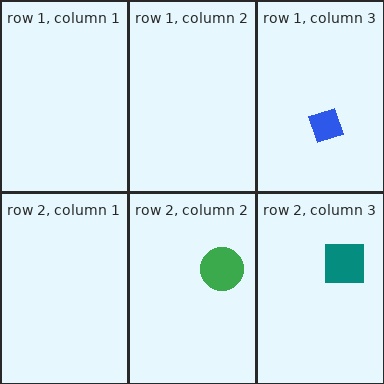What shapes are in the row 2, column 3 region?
The teal square.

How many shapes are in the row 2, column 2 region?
1.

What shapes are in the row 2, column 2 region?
The green circle.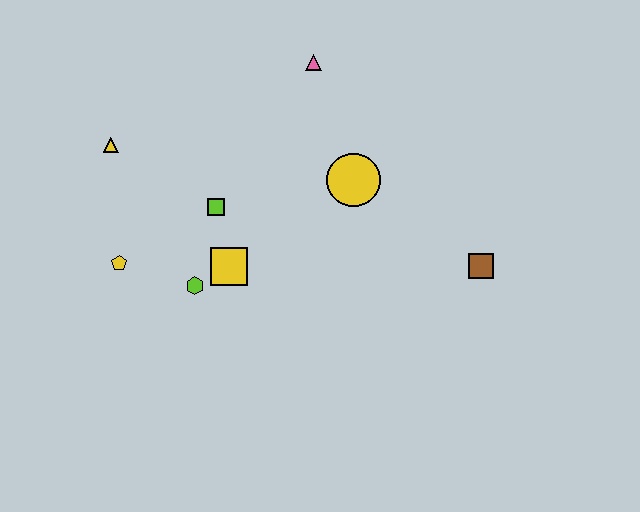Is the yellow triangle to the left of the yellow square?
Yes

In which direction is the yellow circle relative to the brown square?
The yellow circle is to the left of the brown square.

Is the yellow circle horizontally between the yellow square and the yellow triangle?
No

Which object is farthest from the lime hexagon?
The brown square is farthest from the lime hexagon.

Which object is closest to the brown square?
The yellow circle is closest to the brown square.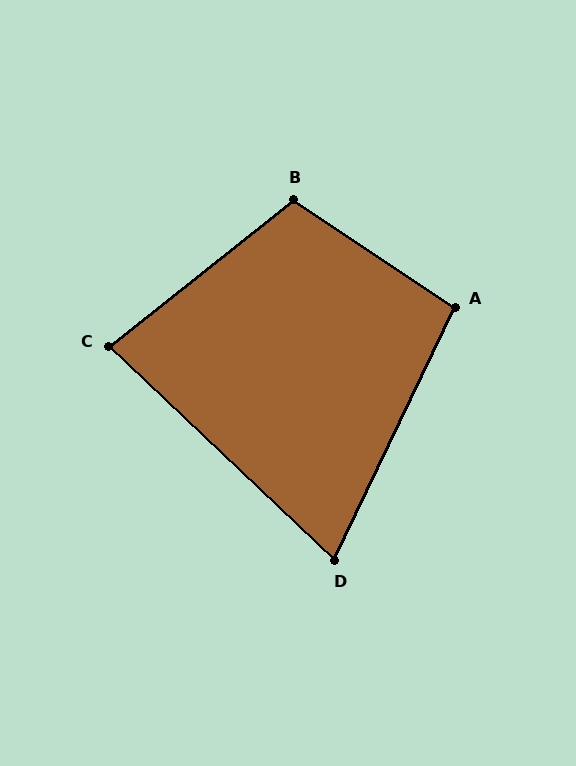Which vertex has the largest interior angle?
B, at approximately 108 degrees.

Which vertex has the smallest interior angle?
D, at approximately 72 degrees.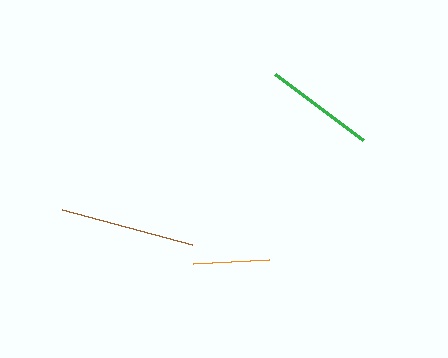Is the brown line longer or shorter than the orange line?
The brown line is longer than the orange line.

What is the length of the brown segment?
The brown segment is approximately 134 pixels long.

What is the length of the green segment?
The green segment is approximately 110 pixels long.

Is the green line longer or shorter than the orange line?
The green line is longer than the orange line.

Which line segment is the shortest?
The orange line is the shortest at approximately 76 pixels.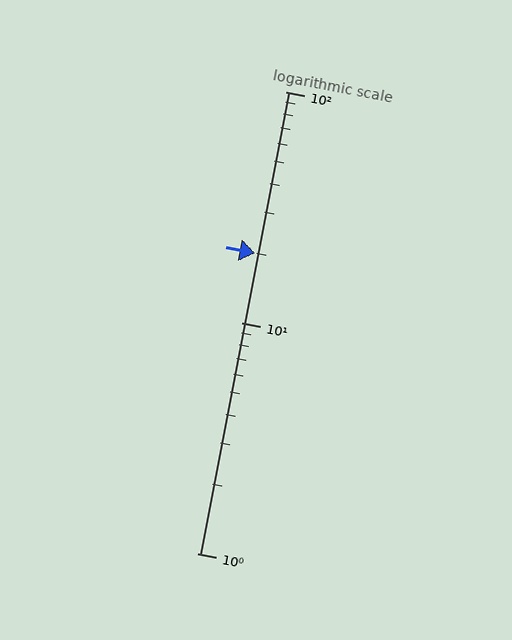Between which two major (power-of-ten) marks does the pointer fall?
The pointer is between 10 and 100.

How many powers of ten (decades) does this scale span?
The scale spans 2 decades, from 1 to 100.